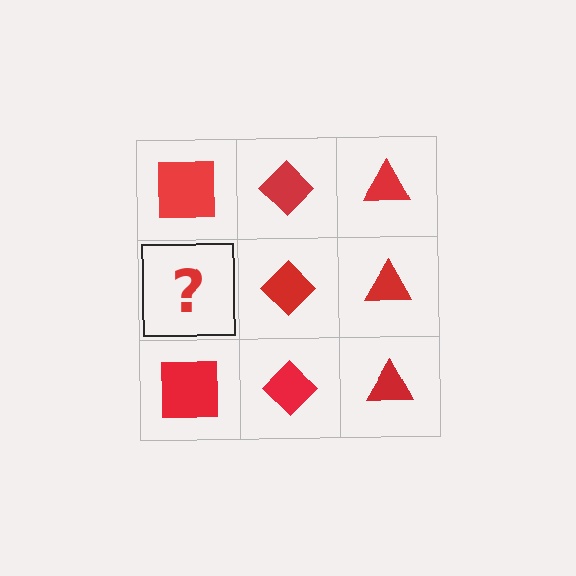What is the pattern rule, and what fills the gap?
The rule is that each column has a consistent shape. The gap should be filled with a red square.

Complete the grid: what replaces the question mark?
The question mark should be replaced with a red square.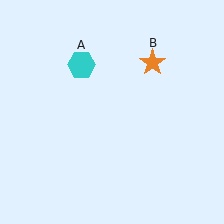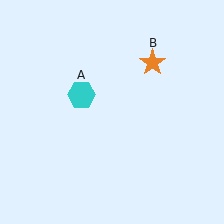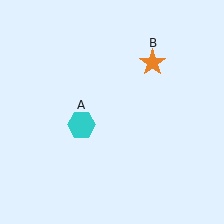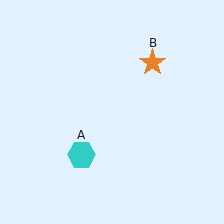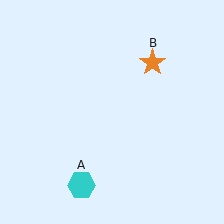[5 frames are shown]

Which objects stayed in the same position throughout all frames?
Orange star (object B) remained stationary.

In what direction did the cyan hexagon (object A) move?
The cyan hexagon (object A) moved down.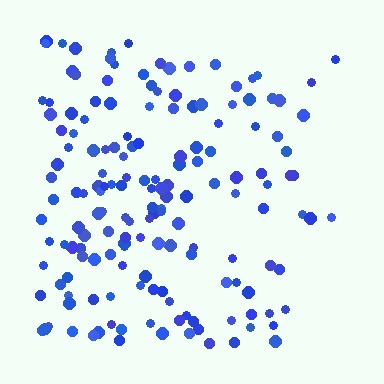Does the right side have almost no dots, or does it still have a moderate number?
Still a moderate number, just noticeably fewer than the left.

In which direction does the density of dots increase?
From right to left, with the left side densest.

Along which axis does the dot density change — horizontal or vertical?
Horizontal.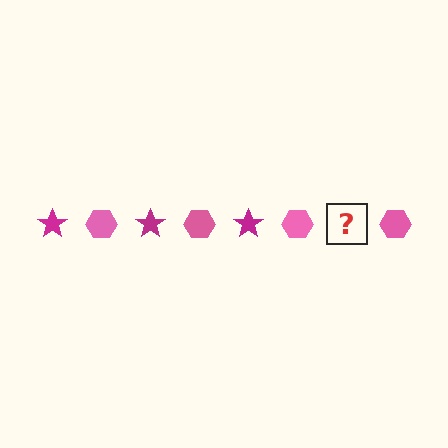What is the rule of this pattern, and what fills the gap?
The rule is that the pattern alternates between magenta star and pink hexagon. The gap should be filled with a magenta star.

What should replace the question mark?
The question mark should be replaced with a magenta star.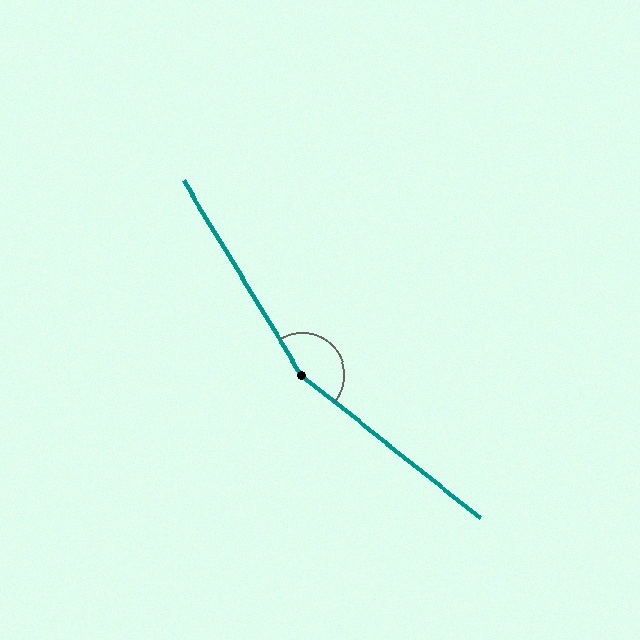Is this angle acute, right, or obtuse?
It is obtuse.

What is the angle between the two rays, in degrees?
Approximately 160 degrees.